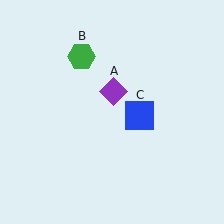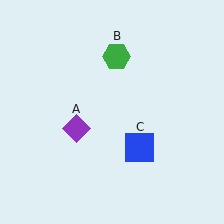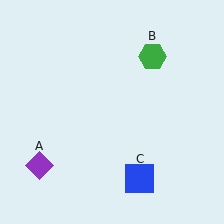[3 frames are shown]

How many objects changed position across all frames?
3 objects changed position: purple diamond (object A), green hexagon (object B), blue square (object C).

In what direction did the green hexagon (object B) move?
The green hexagon (object B) moved right.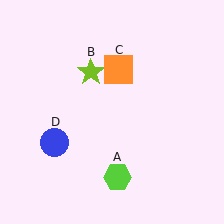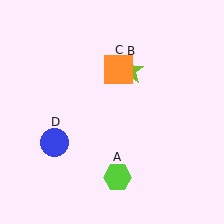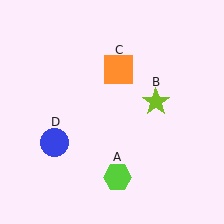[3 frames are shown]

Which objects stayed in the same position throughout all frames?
Lime hexagon (object A) and orange square (object C) and blue circle (object D) remained stationary.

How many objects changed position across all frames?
1 object changed position: lime star (object B).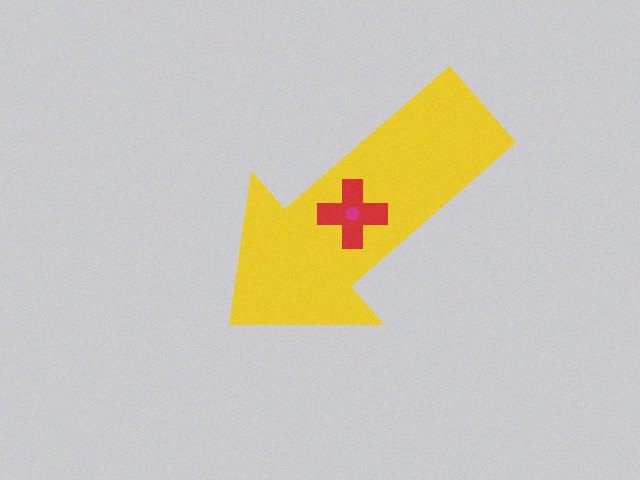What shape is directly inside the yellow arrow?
The red cross.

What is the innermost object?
The magenta pentagon.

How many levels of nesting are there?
3.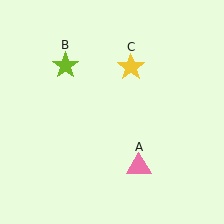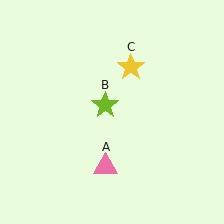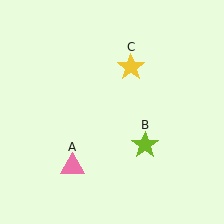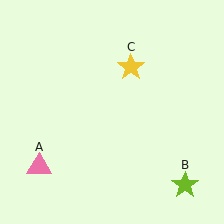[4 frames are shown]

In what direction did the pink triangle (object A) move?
The pink triangle (object A) moved left.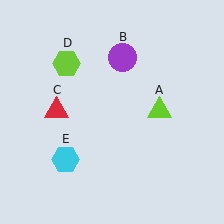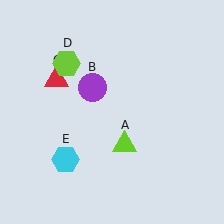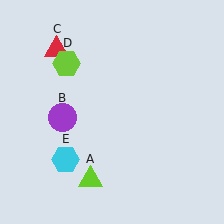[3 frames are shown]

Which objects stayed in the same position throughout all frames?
Lime hexagon (object D) and cyan hexagon (object E) remained stationary.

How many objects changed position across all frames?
3 objects changed position: lime triangle (object A), purple circle (object B), red triangle (object C).